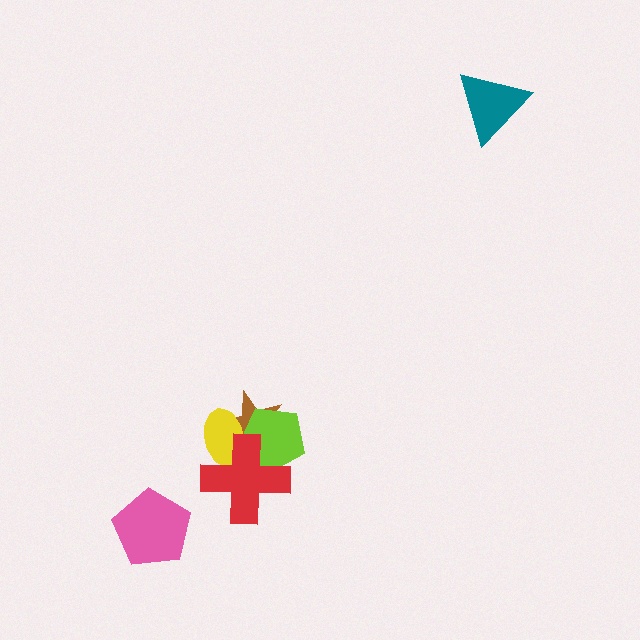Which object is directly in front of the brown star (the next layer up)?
The yellow ellipse is directly in front of the brown star.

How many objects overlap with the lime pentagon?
3 objects overlap with the lime pentagon.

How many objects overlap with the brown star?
3 objects overlap with the brown star.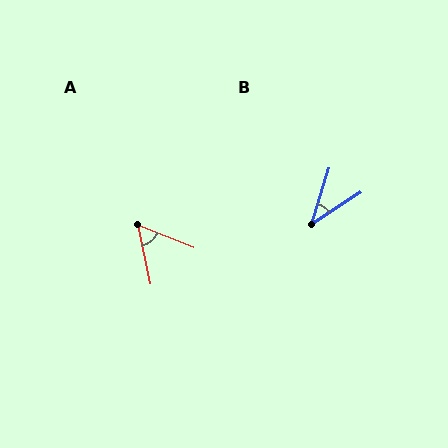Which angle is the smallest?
B, at approximately 40 degrees.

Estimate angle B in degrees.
Approximately 40 degrees.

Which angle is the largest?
A, at approximately 56 degrees.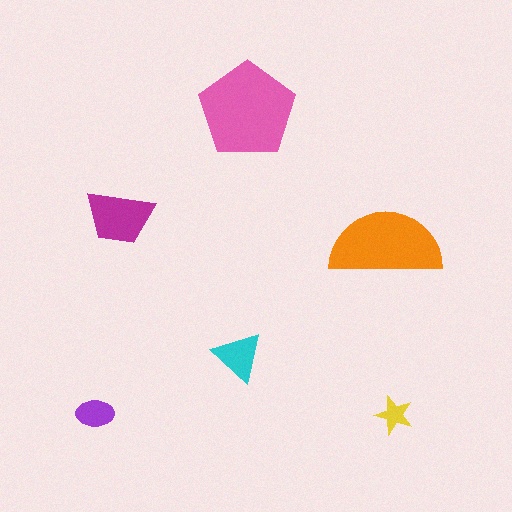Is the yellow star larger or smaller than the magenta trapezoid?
Smaller.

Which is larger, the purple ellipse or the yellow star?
The purple ellipse.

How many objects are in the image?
There are 6 objects in the image.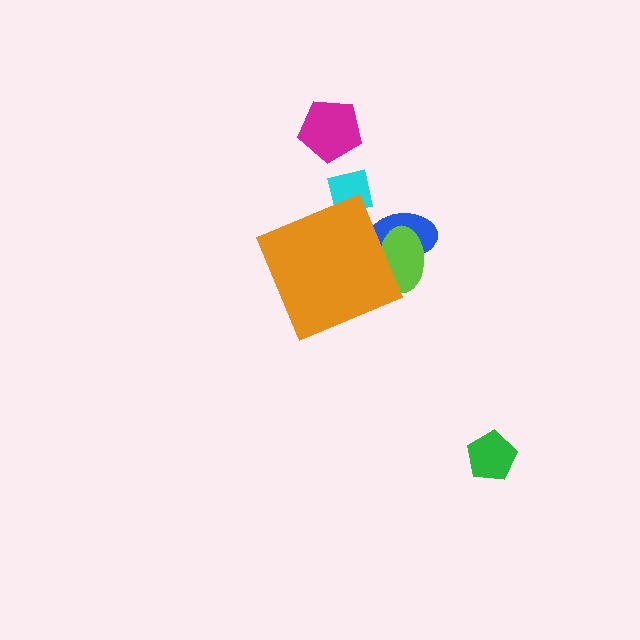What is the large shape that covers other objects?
An orange diamond.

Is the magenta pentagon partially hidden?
No, the magenta pentagon is fully visible.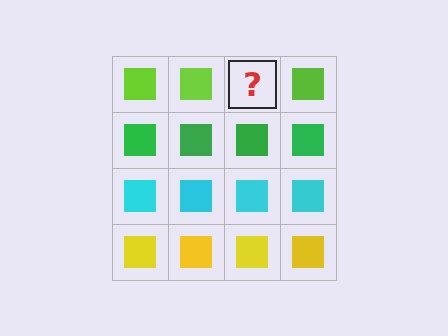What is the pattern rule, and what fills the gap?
The rule is that each row has a consistent color. The gap should be filled with a lime square.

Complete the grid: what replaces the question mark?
The question mark should be replaced with a lime square.